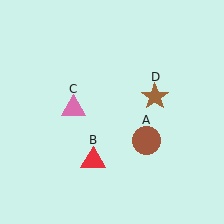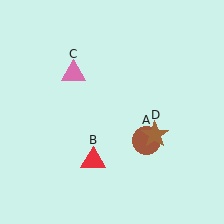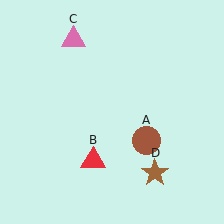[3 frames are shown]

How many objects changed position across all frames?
2 objects changed position: pink triangle (object C), brown star (object D).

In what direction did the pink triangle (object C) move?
The pink triangle (object C) moved up.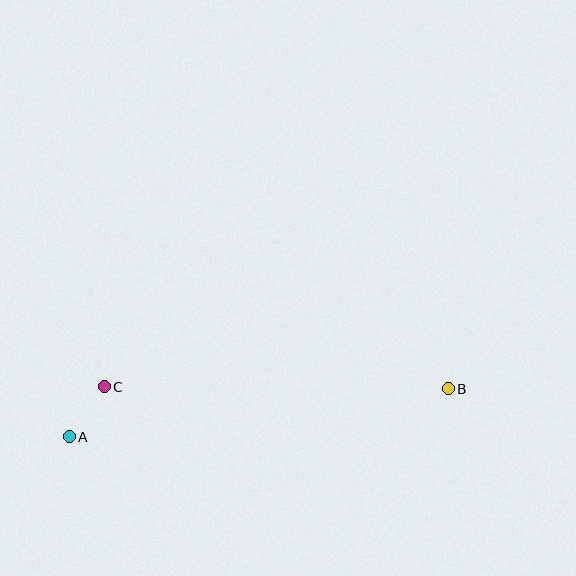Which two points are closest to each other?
Points A and C are closest to each other.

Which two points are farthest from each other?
Points A and B are farthest from each other.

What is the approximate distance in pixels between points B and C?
The distance between B and C is approximately 344 pixels.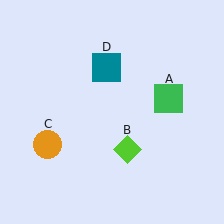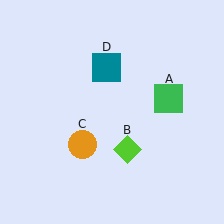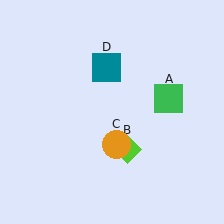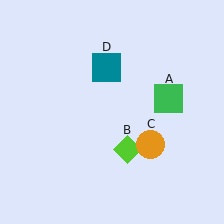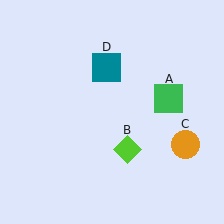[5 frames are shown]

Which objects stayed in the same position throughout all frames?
Green square (object A) and lime diamond (object B) and teal square (object D) remained stationary.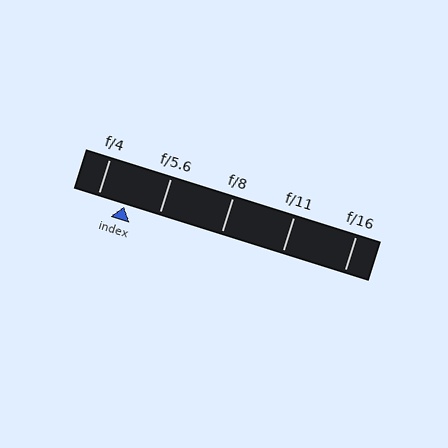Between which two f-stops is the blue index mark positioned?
The index mark is between f/4 and f/5.6.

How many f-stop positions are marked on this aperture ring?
There are 5 f-stop positions marked.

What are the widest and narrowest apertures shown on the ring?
The widest aperture shown is f/4 and the narrowest is f/16.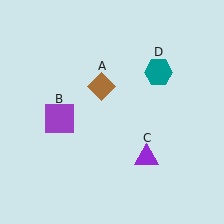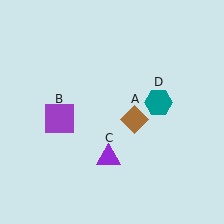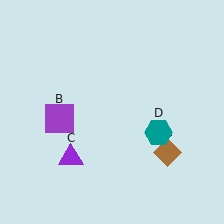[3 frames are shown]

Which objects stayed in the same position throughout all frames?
Purple square (object B) remained stationary.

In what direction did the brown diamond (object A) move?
The brown diamond (object A) moved down and to the right.